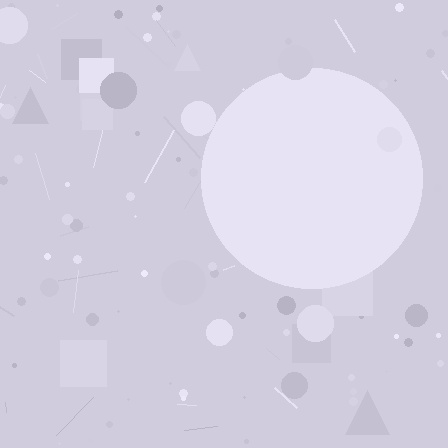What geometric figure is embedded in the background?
A circle is embedded in the background.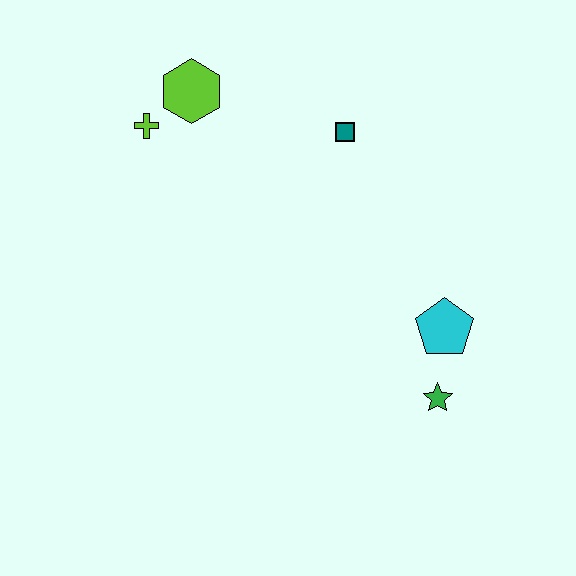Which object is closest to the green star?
The cyan pentagon is closest to the green star.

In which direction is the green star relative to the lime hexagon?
The green star is below the lime hexagon.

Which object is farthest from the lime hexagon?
The green star is farthest from the lime hexagon.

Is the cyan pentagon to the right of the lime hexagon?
Yes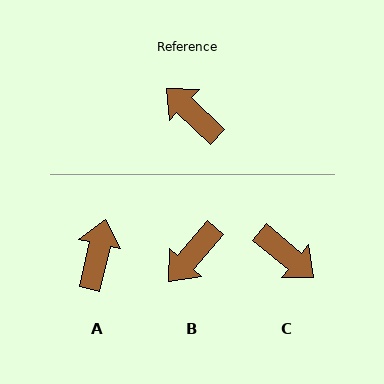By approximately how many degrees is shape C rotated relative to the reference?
Approximately 176 degrees clockwise.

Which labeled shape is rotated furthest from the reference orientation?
C, about 176 degrees away.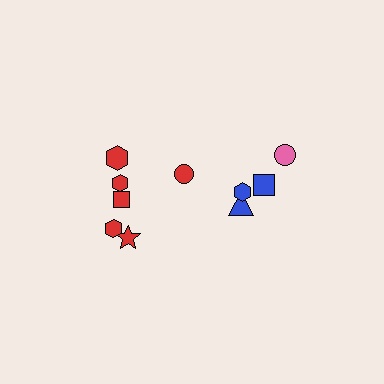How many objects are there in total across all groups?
There are 10 objects.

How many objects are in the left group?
There are 6 objects.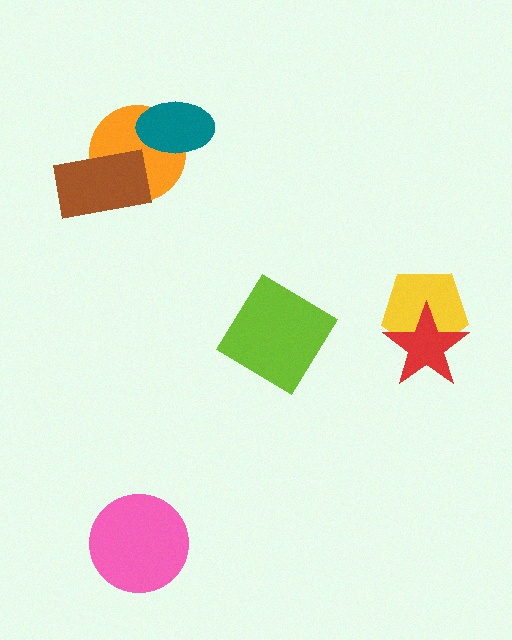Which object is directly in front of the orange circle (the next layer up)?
The brown rectangle is directly in front of the orange circle.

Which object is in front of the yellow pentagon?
The red star is in front of the yellow pentagon.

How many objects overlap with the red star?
1 object overlaps with the red star.